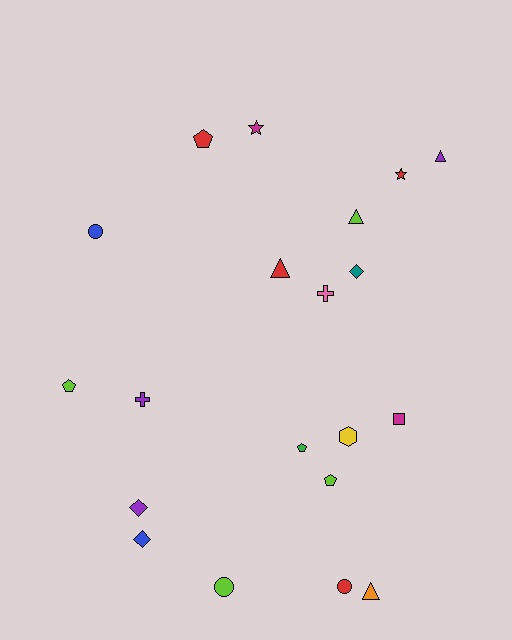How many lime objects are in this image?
There are 4 lime objects.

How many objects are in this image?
There are 20 objects.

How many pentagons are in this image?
There are 4 pentagons.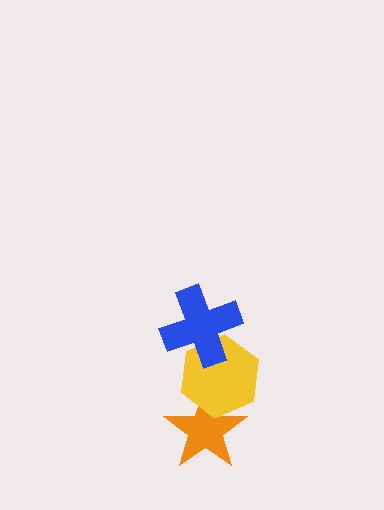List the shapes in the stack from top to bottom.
From top to bottom: the blue cross, the yellow hexagon, the orange star.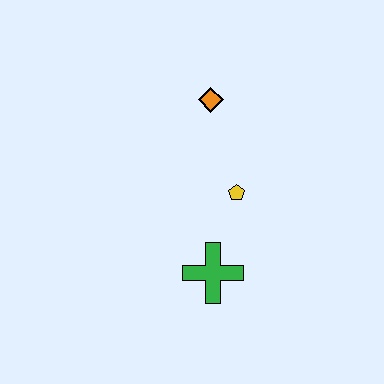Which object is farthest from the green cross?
The orange diamond is farthest from the green cross.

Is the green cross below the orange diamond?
Yes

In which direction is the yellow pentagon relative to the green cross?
The yellow pentagon is above the green cross.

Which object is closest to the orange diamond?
The yellow pentagon is closest to the orange diamond.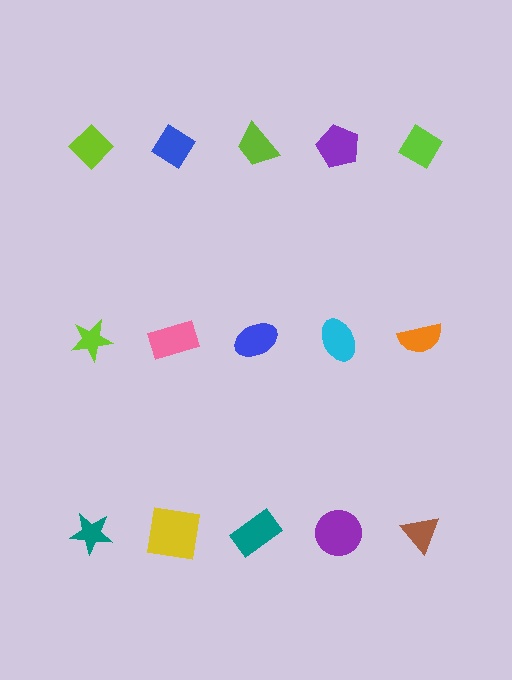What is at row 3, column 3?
A teal rectangle.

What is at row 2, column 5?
An orange semicircle.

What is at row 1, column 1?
A lime diamond.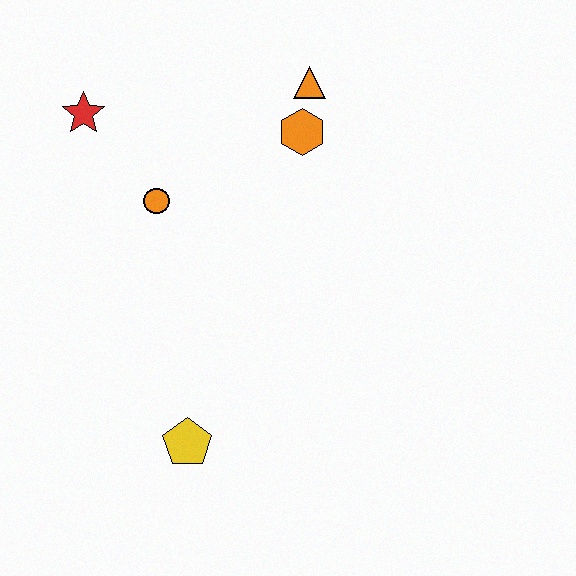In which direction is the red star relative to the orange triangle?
The red star is to the left of the orange triangle.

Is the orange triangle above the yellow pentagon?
Yes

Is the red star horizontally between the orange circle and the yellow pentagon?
No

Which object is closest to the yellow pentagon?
The orange circle is closest to the yellow pentagon.